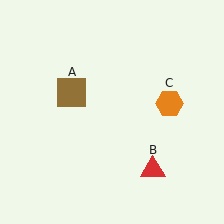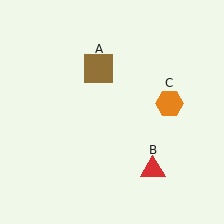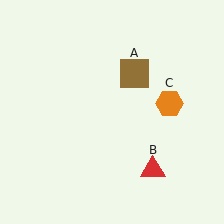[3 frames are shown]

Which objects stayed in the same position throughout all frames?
Red triangle (object B) and orange hexagon (object C) remained stationary.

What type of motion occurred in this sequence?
The brown square (object A) rotated clockwise around the center of the scene.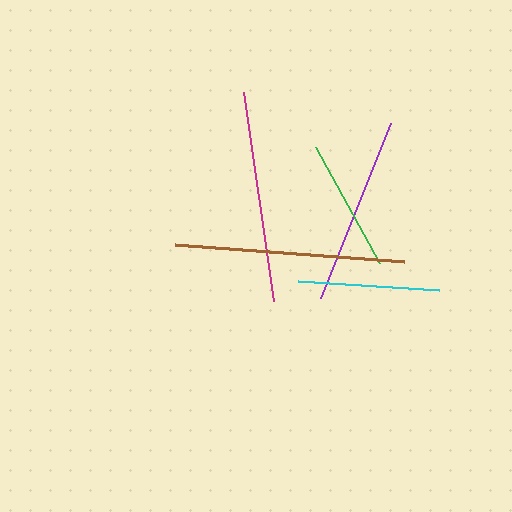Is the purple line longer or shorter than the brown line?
The brown line is longer than the purple line.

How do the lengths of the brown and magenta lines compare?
The brown and magenta lines are approximately the same length.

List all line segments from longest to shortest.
From longest to shortest: brown, magenta, purple, cyan, green.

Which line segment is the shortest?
The green line is the shortest at approximately 132 pixels.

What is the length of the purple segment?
The purple segment is approximately 189 pixels long.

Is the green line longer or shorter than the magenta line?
The magenta line is longer than the green line.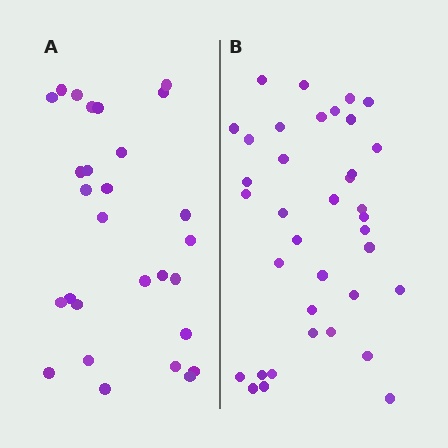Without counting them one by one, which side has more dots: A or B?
Region B (the right region) has more dots.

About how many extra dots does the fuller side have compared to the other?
Region B has roughly 8 or so more dots than region A.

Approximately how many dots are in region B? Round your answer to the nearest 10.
About 40 dots. (The exact count is 37, which rounds to 40.)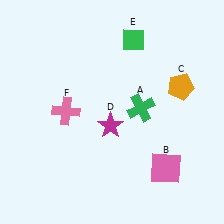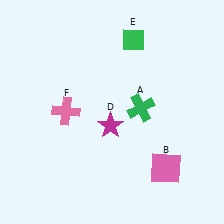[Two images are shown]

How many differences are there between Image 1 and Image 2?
There is 1 difference between the two images.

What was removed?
The orange pentagon (C) was removed in Image 2.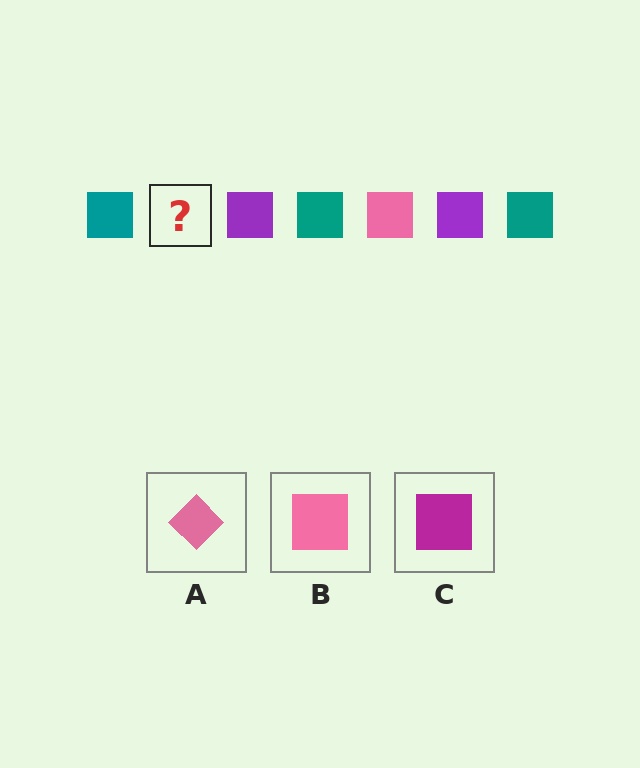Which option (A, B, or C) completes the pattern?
B.